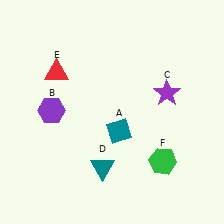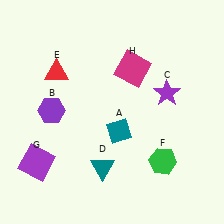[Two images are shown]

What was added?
A purple square (G), a magenta square (H) were added in Image 2.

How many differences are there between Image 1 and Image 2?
There are 2 differences between the two images.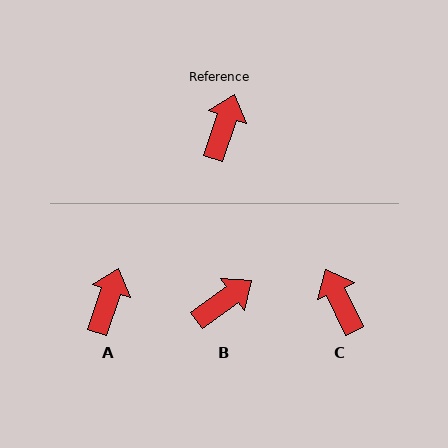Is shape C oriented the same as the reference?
No, it is off by about 44 degrees.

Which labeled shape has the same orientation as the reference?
A.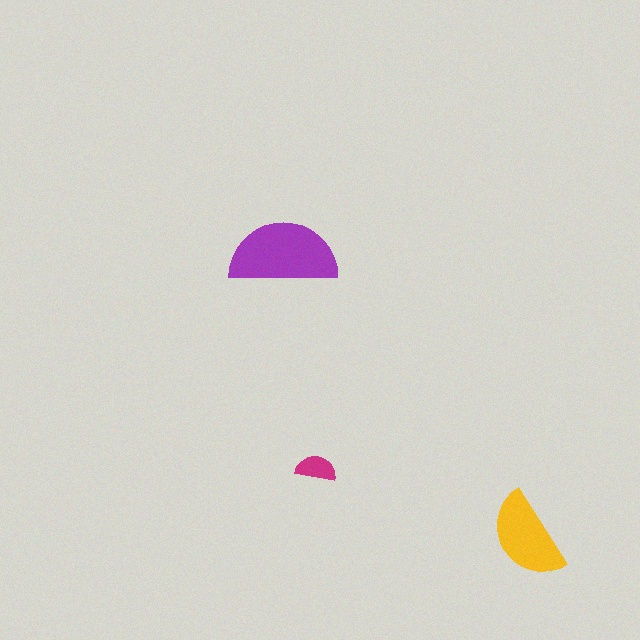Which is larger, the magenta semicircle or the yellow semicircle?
The yellow one.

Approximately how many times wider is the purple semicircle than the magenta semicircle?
About 2.5 times wider.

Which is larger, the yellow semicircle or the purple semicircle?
The purple one.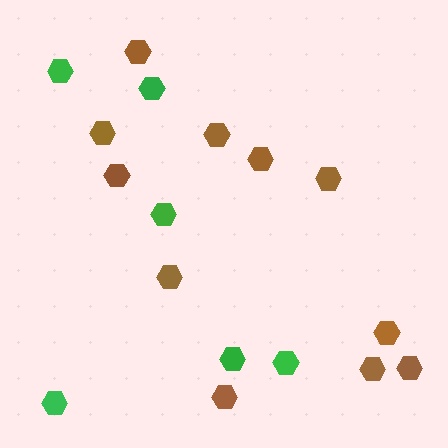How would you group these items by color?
There are 2 groups: one group of brown hexagons (11) and one group of green hexagons (6).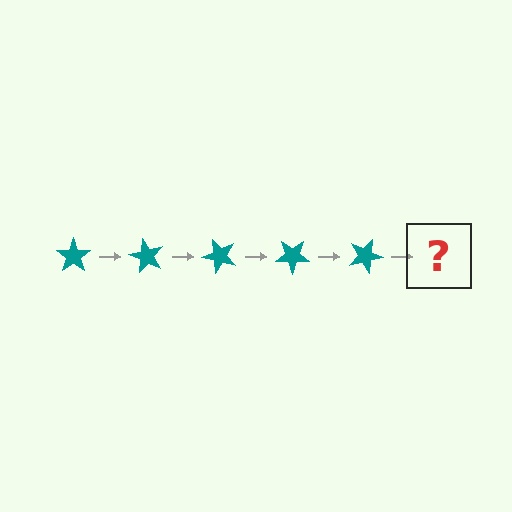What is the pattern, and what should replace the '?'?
The pattern is that the star rotates 60 degrees each step. The '?' should be a teal star rotated 300 degrees.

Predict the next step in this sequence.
The next step is a teal star rotated 300 degrees.